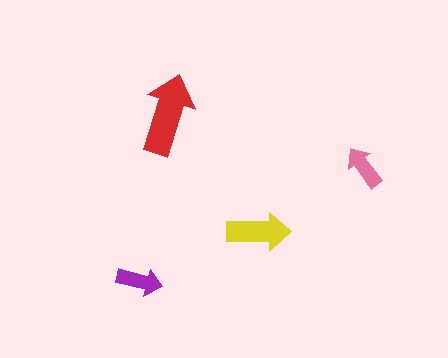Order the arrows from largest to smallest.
the red one, the yellow one, the purple one, the pink one.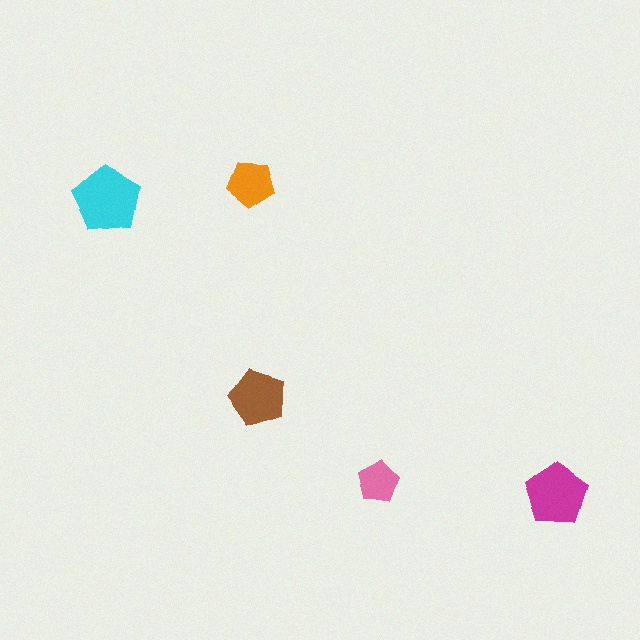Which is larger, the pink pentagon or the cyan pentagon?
The cyan one.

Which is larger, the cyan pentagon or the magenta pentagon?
The cyan one.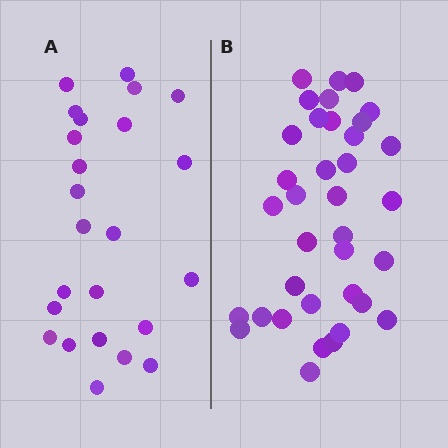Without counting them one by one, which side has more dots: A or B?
Region B (the right region) has more dots.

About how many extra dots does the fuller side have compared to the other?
Region B has roughly 12 or so more dots than region A.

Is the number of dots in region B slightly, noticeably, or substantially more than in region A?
Region B has substantially more. The ratio is roughly 1.5 to 1.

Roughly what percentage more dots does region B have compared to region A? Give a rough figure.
About 50% more.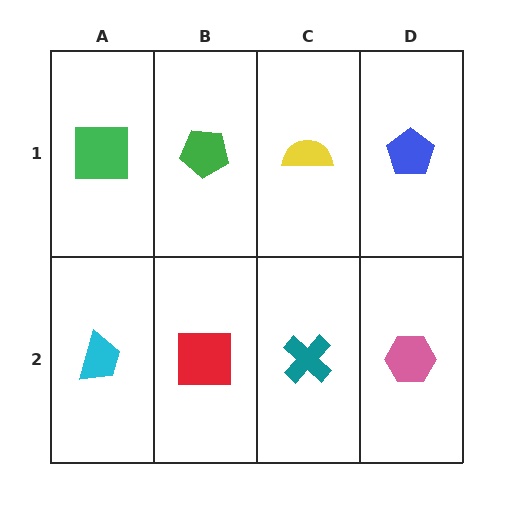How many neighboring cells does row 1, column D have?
2.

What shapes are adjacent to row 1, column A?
A cyan trapezoid (row 2, column A), a green pentagon (row 1, column B).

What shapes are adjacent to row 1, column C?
A teal cross (row 2, column C), a green pentagon (row 1, column B), a blue pentagon (row 1, column D).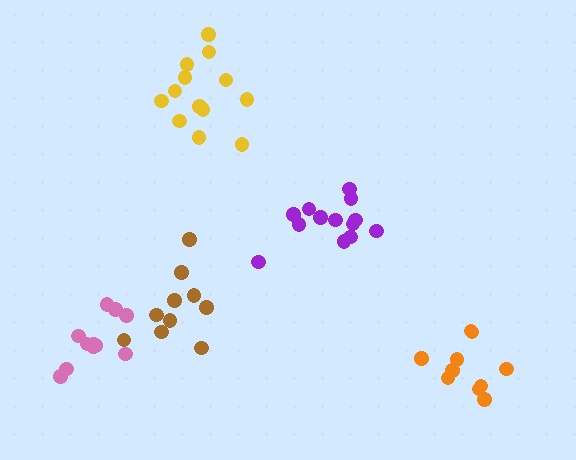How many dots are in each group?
Group 1: 13 dots, Group 2: 13 dots, Group 3: 10 dots, Group 4: 10 dots, Group 5: 11 dots (57 total).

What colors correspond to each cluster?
The clusters are colored: purple, yellow, brown, orange, pink.